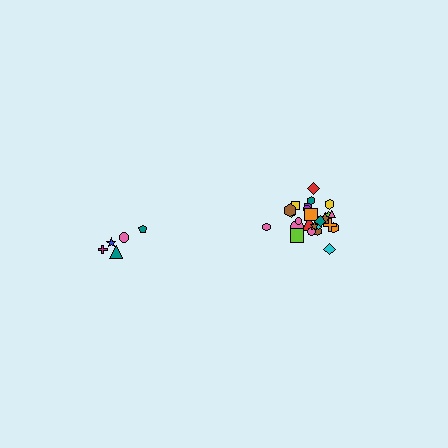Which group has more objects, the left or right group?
The right group.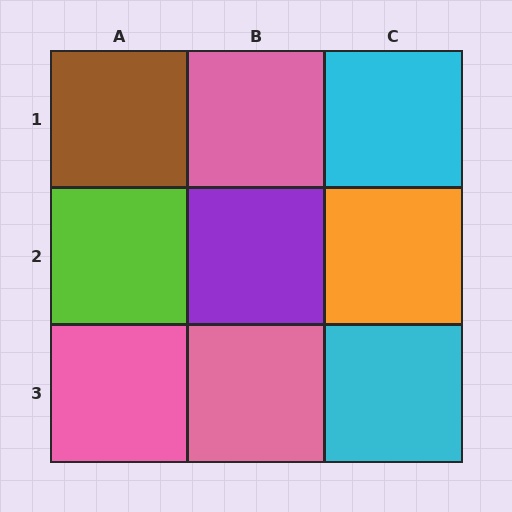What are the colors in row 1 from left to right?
Brown, pink, cyan.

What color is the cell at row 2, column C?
Orange.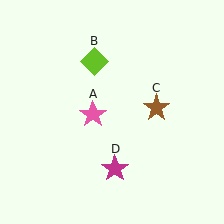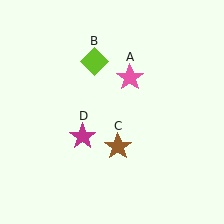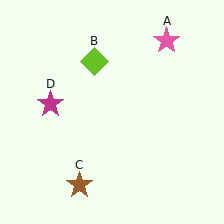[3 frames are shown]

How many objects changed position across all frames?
3 objects changed position: pink star (object A), brown star (object C), magenta star (object D).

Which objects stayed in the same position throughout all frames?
Lime diamond (object B) remained stationary.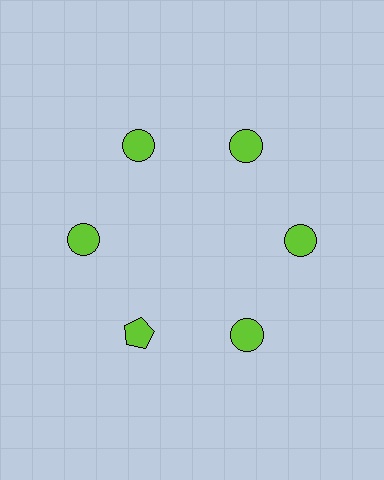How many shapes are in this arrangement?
There are 6 shapes arranged in a ring pattern.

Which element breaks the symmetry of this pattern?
The lime pentagon at roughly the 7 o'clock position breaks the symmetry. All other shapes are lime circles.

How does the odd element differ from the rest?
It has a different shape: pentagon instead of circle.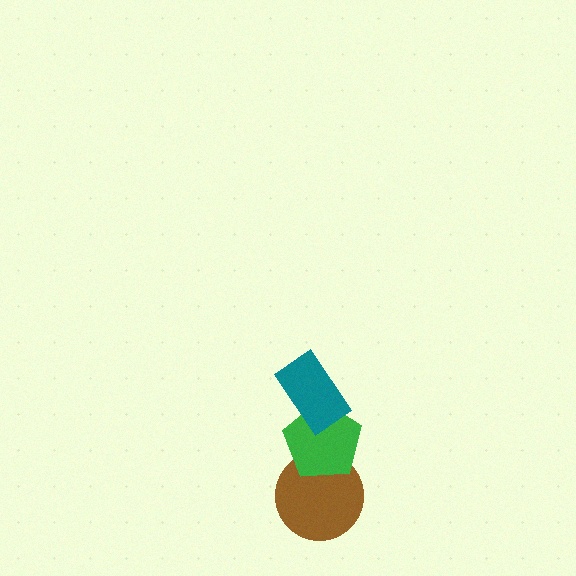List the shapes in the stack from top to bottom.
From top to bottom: the teal rectangle, the green pentagon, the brown circle.